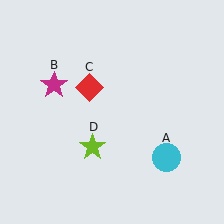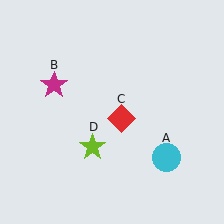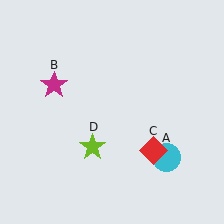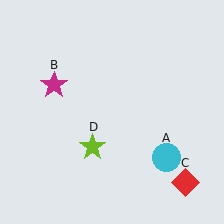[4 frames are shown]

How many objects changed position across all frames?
1 object changed position: red diamond (object C).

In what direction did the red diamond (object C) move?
The red diamond (object C) moved down and to the right.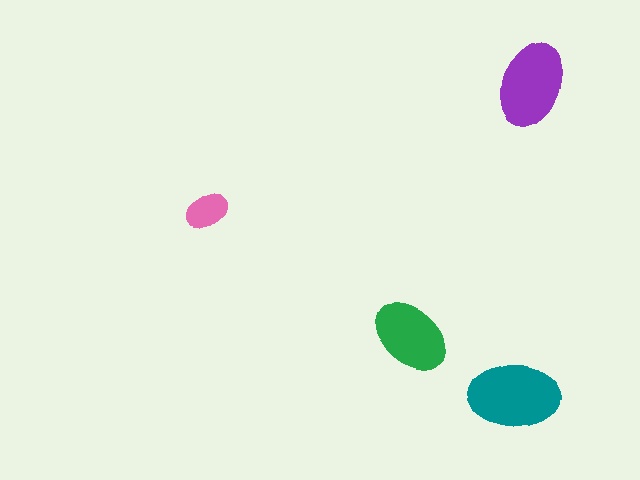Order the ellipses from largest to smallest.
the teal one, the purple one, the green one, the pink one.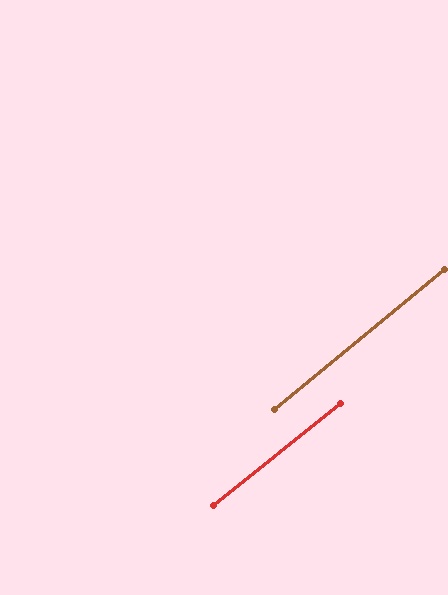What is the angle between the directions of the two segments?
Approximately 1 degree.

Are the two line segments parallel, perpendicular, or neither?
Parallel — their directions differ by only 0.7°.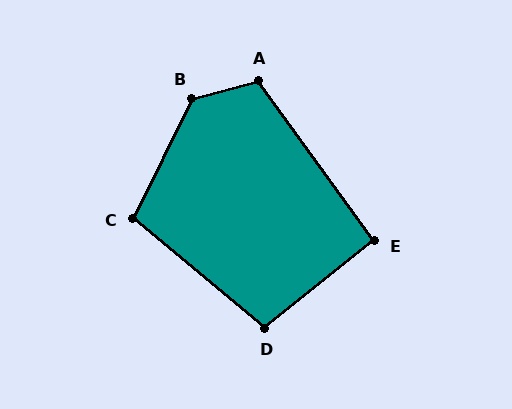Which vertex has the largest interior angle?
B, at approximately 131 degrees.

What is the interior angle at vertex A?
Approximately 111 degrees (obtuse).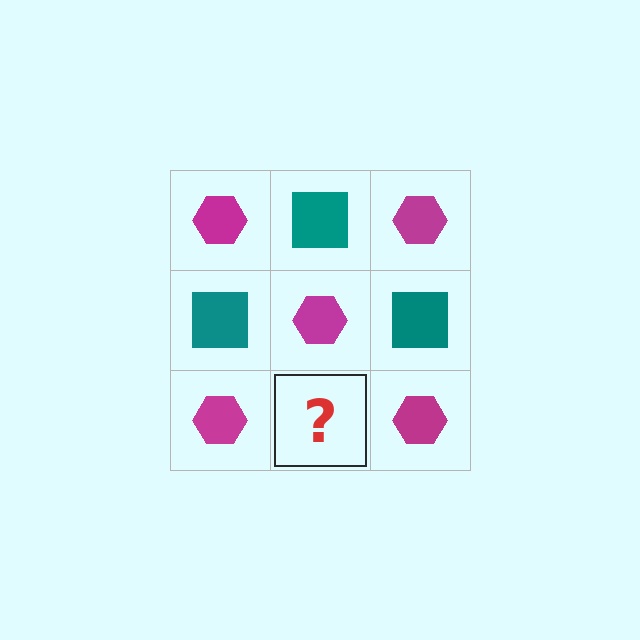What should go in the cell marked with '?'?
The missing cell should contain a teal square.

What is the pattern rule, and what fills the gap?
The rule is that it alternates magenta hexagon and teal square in a checkerboard pattern. The gap should be filled with a teal square.